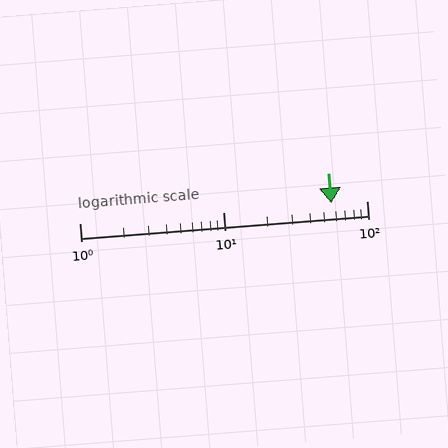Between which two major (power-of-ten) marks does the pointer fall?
The pointer is between 10 and 100.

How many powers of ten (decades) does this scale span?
The scale spans 2 decades, from 1 to 100.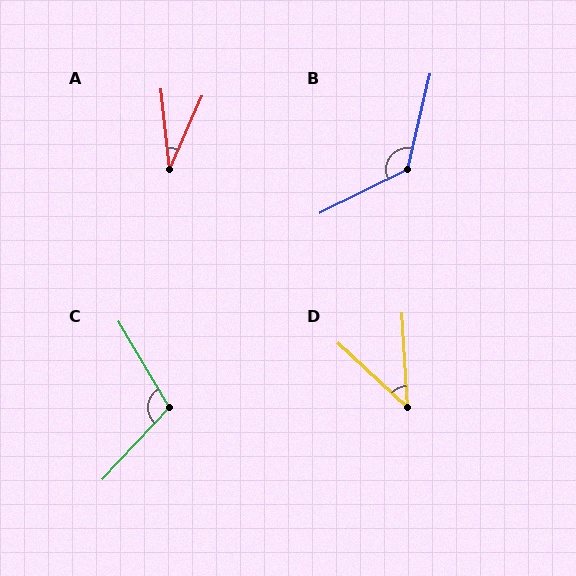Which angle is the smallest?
A, at approximately 30 degrees.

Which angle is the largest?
B, at approximately 130 degrees.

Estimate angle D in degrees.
Approximately 44 degrees.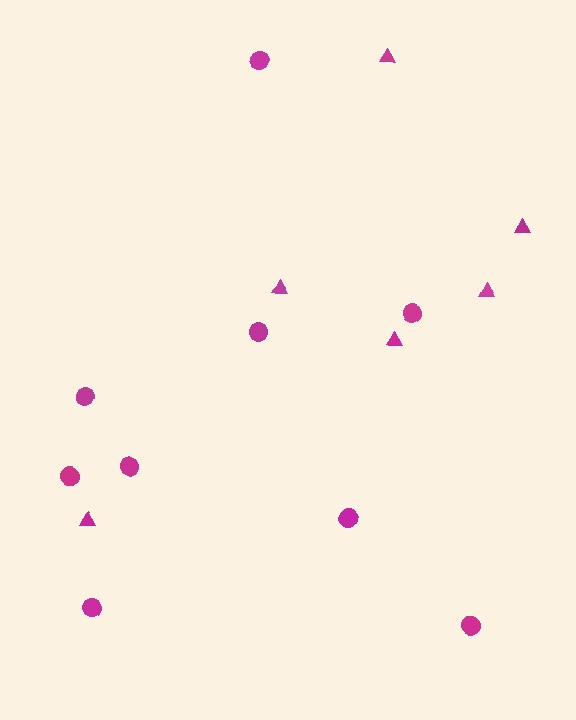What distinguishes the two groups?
There are 2 groups: one group of circles (9) and one group of triangles (6).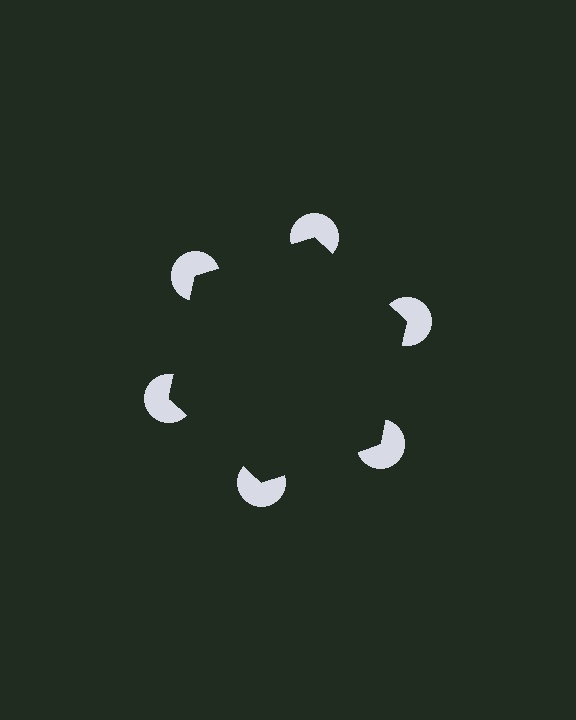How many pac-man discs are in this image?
There are 6 — one at each vertex of the illusory hexagon.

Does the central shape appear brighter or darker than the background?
It typically appears slightly darker than the background, even though no actual brightness change is drawn.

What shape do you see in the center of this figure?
An illusory hexagon — its edges are inferred from the aligned wedge cuts in the pac-man discs, not physically drawn.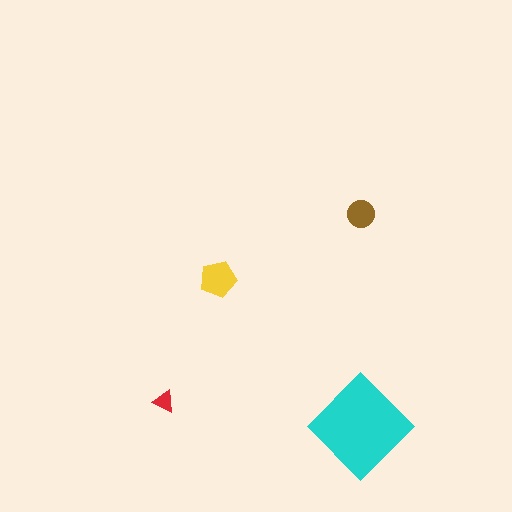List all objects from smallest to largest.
The red triangle, the brown circle, the yellow pentagon, the cyan diamond.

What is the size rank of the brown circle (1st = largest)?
3rd.